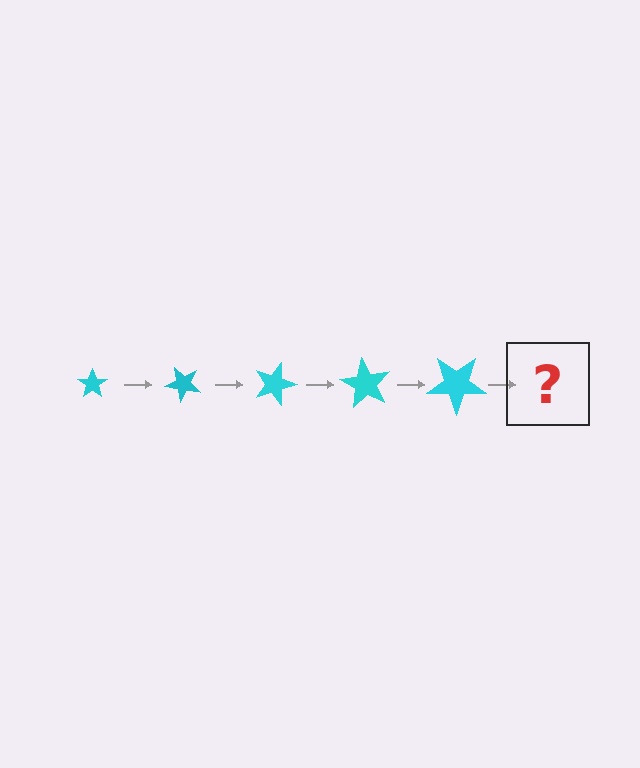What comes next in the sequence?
The next element should be a star, larger than the previous one and rotated 225 degrees from the start.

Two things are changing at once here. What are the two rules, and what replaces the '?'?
The two rules are that the star grows larger each step and it rotates 45 degrees each step. The '?' should be a star, larger than the previous one and rotated 225 degrees from the start.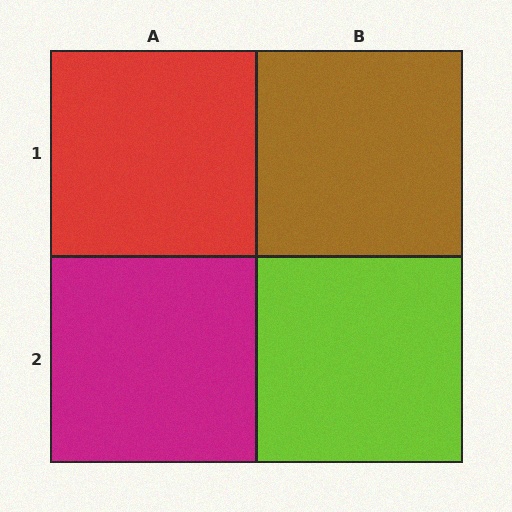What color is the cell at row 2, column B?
Lime.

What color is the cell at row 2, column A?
Magenta.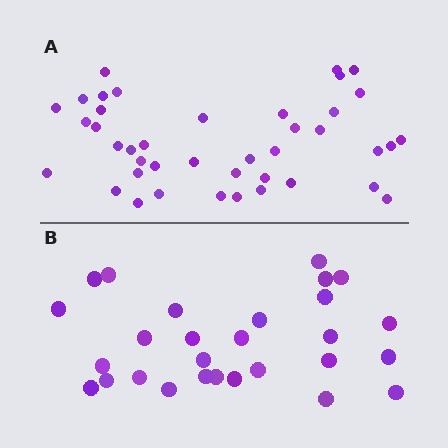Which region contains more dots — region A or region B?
Region A (the top region) has more dots.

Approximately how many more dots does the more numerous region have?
Region A has approximately 15 more dots than region B.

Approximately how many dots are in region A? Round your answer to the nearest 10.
About 40 dots. (The exact count is 41, which rounds to 40.)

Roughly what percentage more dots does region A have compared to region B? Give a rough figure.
About 45% more.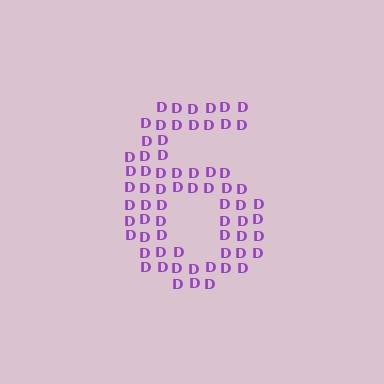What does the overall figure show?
The overall figure shows the digit 6.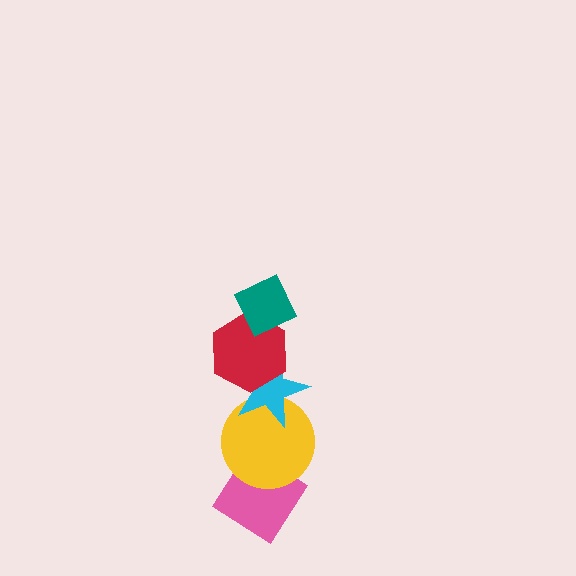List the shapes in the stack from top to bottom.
From top to bottom: the teal diamond, the red hexagon, the cyan star, the yellow circle, the pink diamond.